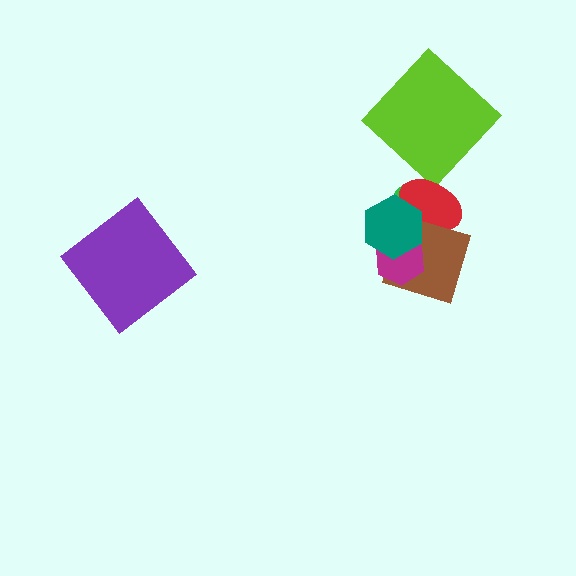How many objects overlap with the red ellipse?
3 objects overlap with the red ellipse.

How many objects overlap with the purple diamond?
0 objects overlap with the purple diamond.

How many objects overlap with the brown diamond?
4 objects overlap with the brown diamond.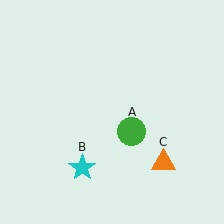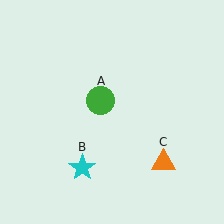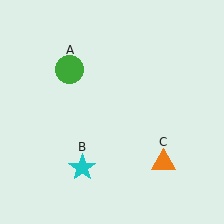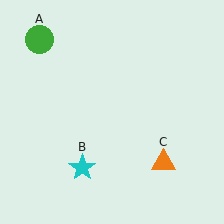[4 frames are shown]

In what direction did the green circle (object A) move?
The green circle (object A) moved up and to the left.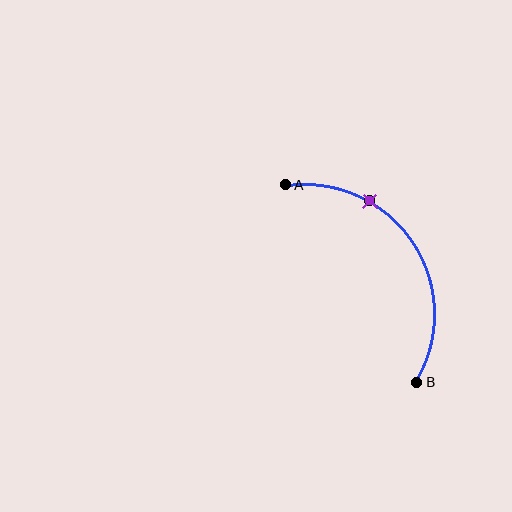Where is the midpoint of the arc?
The arc midpoint is the point on the curve farthest from the straight line joining A and B. It sits to the right of that line.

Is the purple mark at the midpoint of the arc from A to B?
No. The purple mark lies on the arc but is closer to endpoint A. The arc midpoint would be at the point on the curve equidistant along the arc from both A and B.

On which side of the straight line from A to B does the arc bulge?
The arc bulges to the right of the straight line connecting A and B.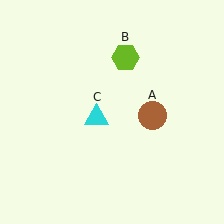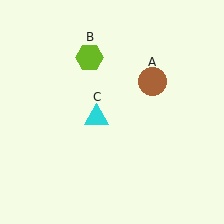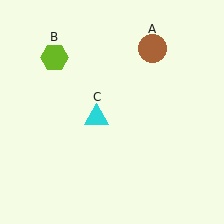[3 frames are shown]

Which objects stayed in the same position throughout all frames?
Cyan triangle (object C) remained stationary.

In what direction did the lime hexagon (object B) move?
The lime hexagon (object B) moved left.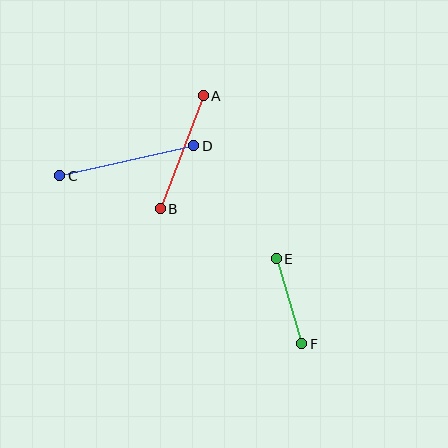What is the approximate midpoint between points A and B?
The midpoint is at approximately (182, 152) pixels.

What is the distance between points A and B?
The distance is approximately 121 pixels.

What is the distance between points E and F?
The distance is approximately 89 pixels.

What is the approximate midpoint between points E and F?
The midpoint is at approximately (289, 301) pixels.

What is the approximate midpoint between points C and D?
The midpoint is at approximately (127, 161) pixels.